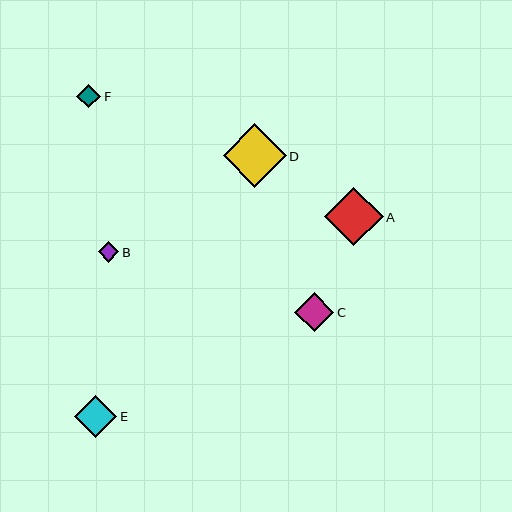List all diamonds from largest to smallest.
From largest to smallest: D, A, E, C, F, B.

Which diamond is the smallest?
Diamond B is the smallest with a size of approximately 21 pixels.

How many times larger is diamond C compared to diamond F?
Diamond C is approximately 1.7 times the size of diamond F.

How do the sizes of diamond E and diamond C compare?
Diamond E and diamond C are approximately the same size.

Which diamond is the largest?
Diamond D is the largest with a size of approximately 63 pixels.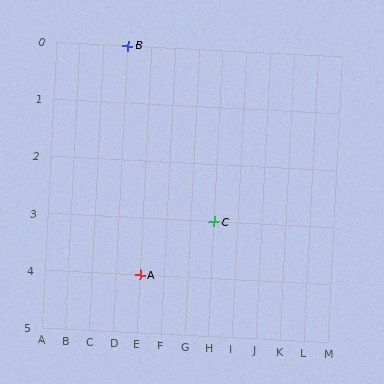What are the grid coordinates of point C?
Point C is at grid coordinates (H, 3).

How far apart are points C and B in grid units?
Points C and B are 4 columns and 3 rows apart (about 5.0 grid units diagonally).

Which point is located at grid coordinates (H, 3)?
Point C is at (H, 3).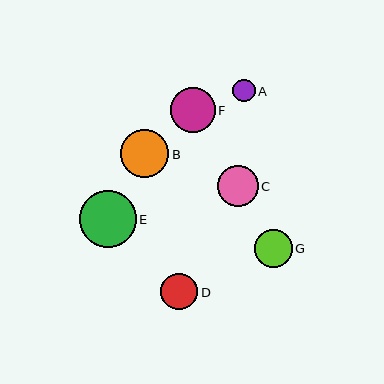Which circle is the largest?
Circle E is the largest with a size of approximately 57 pixels.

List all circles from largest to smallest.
From largest to smallest: E, B, F, C, G, D, A.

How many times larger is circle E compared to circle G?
Circle E is approximately 1.5 times the size of circle G.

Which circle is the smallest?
Circle A is the smallest with a size of approximately 22 pixels.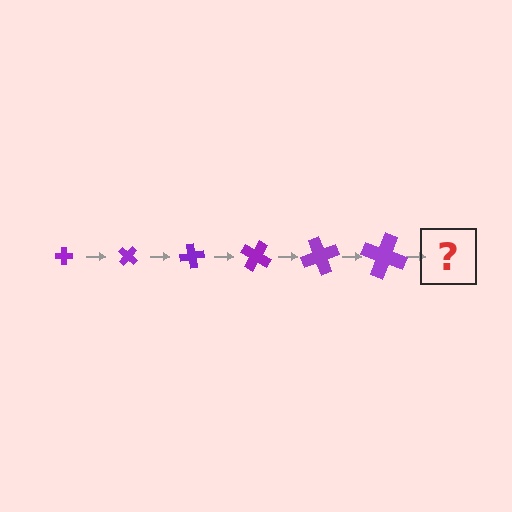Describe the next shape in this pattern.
It should be a cross, larger than the previous one and rotated 240 degrees from the start.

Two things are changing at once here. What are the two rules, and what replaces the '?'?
The two rules are that the cross grows larger each step and it rotates 40 degrees each step. The '?' should be a cross, larger than the previous one and rotated 240 degrees from the start.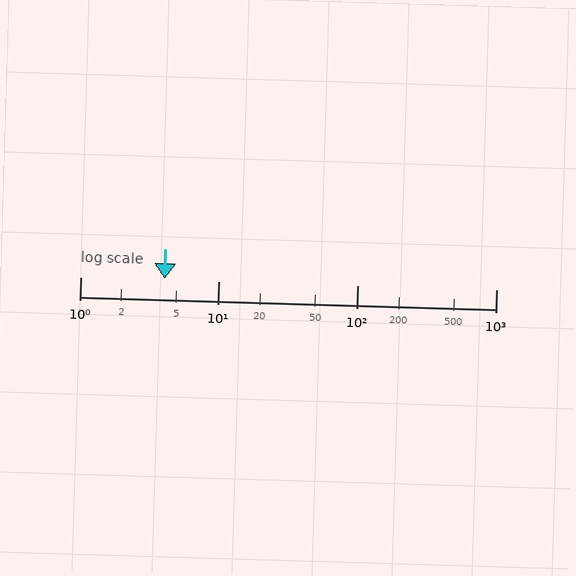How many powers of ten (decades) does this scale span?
The scale spans 3 decades, from 1 to 1000.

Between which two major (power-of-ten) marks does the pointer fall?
The pointer is between 1 and 10.